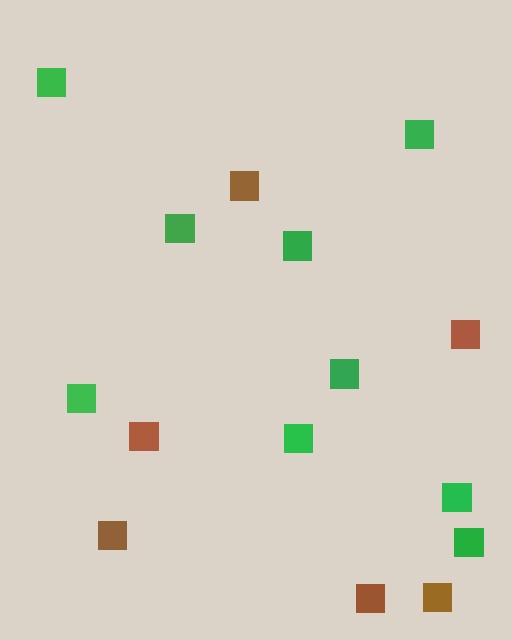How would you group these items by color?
There are 2 groups: one group of green squares (9) and one group of brown squares (6).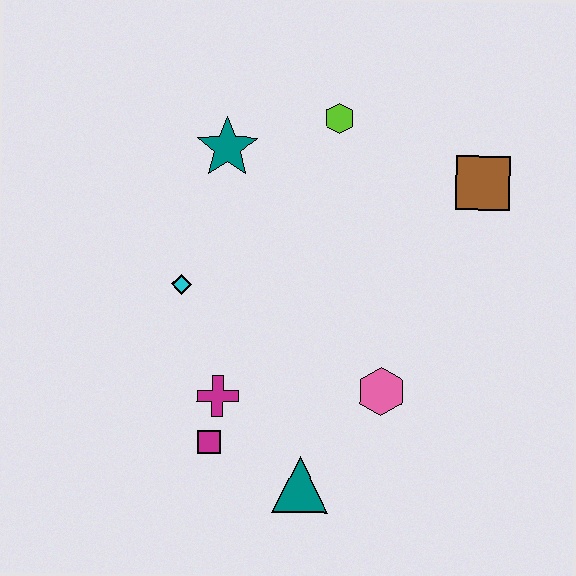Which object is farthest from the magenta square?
The brown square is farthest from the magenta square.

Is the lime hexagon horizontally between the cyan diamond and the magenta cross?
No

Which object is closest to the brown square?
The lime hexagon is closest to the brown square.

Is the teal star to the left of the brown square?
Yes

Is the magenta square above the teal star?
No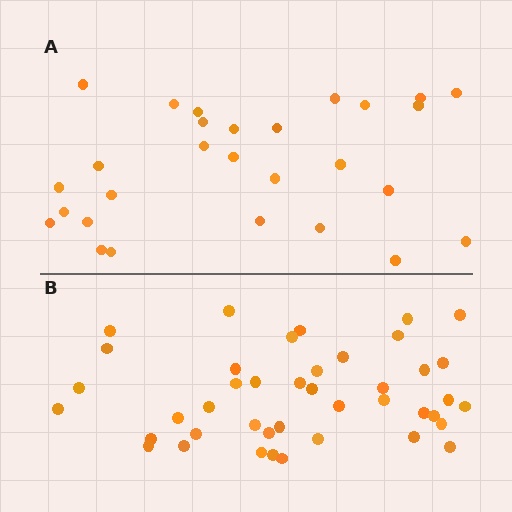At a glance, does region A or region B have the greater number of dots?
Region B (the bottom region) has more dots.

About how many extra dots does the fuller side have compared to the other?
Region B has approximately 15 more dots than region A.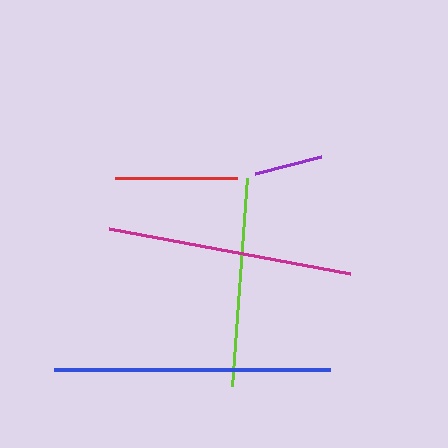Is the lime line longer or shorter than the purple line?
The lime line is longer than the purple line.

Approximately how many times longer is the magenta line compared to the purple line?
The magenta line is approximately 3.6 times the length of the purple line.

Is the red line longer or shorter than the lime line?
The lime line is longer than the red line.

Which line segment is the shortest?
The purple line is the shortest at approximately 68 pixels.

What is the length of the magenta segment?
The magenta segment is approximately 245 pixels long.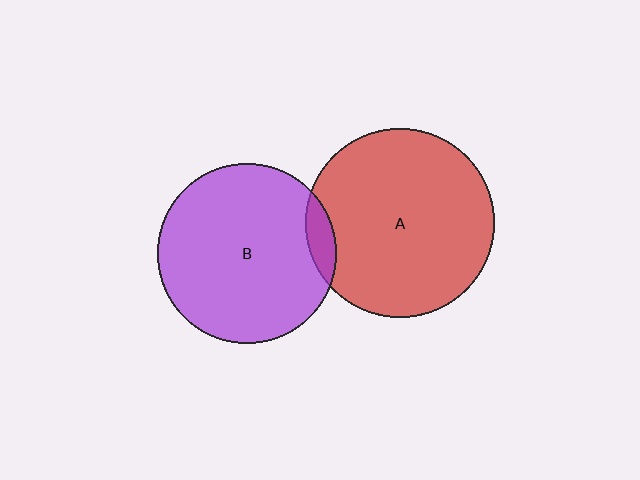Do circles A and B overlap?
Yes.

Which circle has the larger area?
Circle A (red).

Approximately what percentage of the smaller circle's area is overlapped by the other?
Approximately 10%.